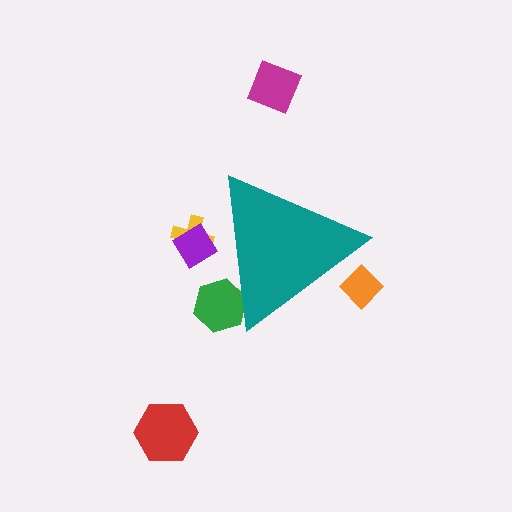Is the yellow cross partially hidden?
Yes, the yellow cross is partially hidden behind the teal triangle.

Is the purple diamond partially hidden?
Yes, the purple diamond is partially hidden behind the teal triangle.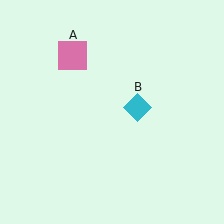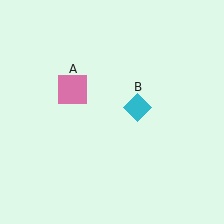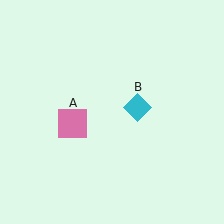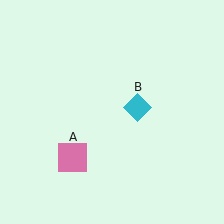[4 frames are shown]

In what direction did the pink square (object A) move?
The pink square (object A) moved down.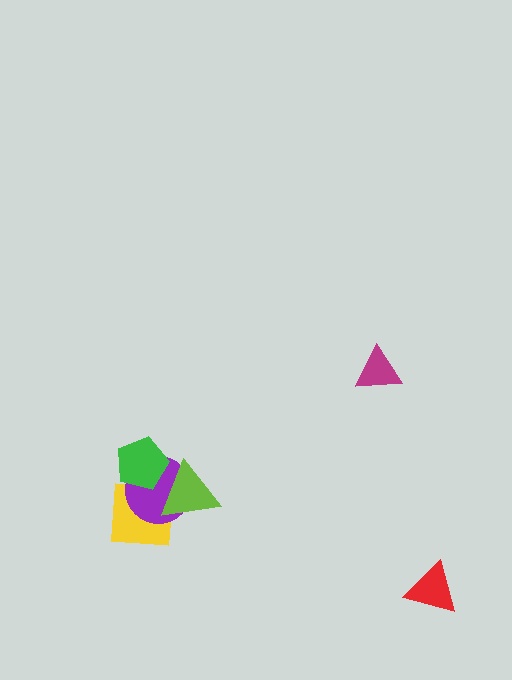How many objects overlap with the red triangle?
0 objects overlap with the red triangle.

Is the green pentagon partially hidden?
Yes, it is partially covered by another shape.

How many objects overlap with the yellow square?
3 objects overlap with the yellow square.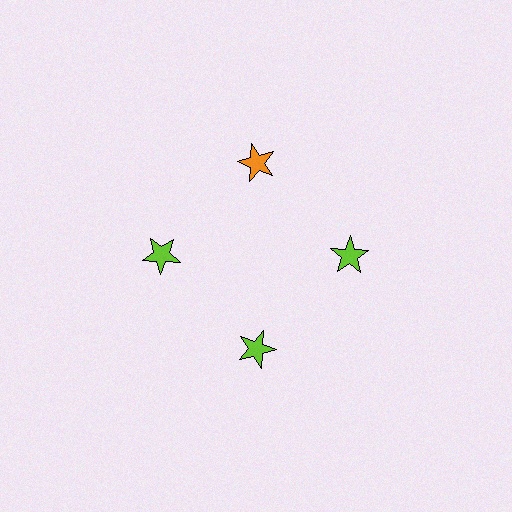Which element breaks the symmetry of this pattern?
The orange star at roughly the 12 o'clock position breaks the symmetry. All other shapes are lime stars.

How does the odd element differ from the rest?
It has a different color: orange instead of lime.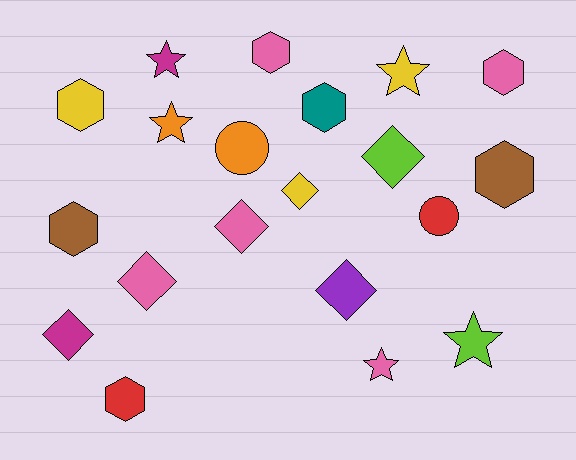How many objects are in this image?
There are 20 objects.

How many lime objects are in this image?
There are 2 lime objects.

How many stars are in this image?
There are 5 stars.